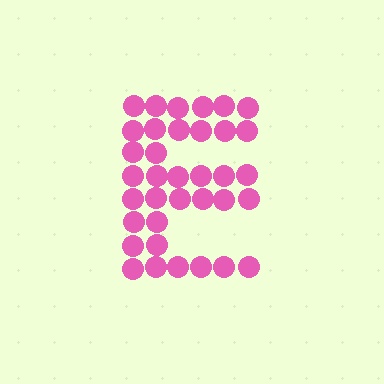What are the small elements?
The small elements are circles.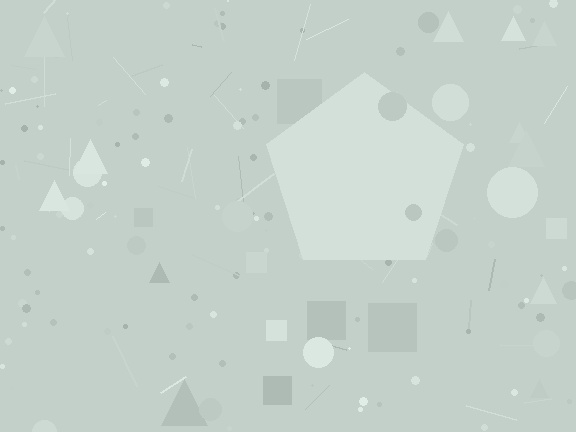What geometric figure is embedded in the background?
A pentagon is embedded in the background.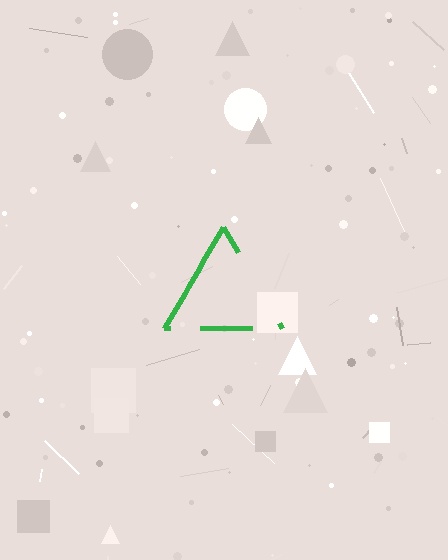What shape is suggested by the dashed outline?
The dashed outline suggests a triangle.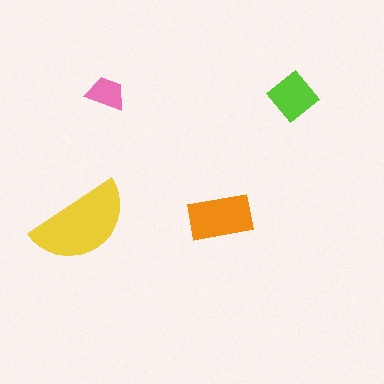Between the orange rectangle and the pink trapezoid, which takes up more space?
The orange rectangle.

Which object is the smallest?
The pink trapezoid.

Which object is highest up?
The pink trapezoid is topmost.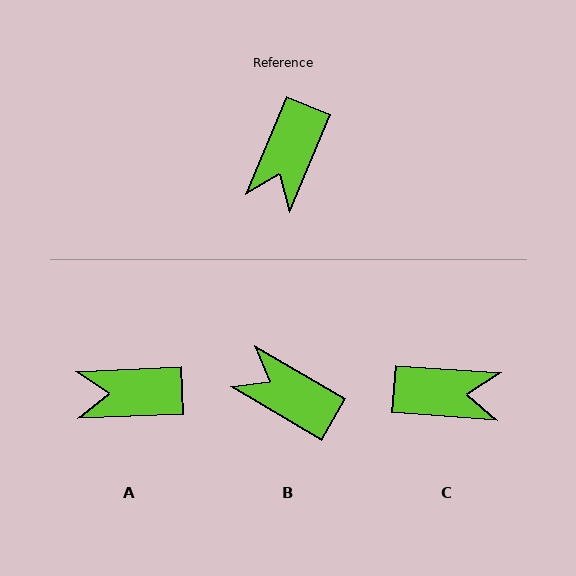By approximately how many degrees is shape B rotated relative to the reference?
Approximately 98 degrees clockwise.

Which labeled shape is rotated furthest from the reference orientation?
C, about 108 degrees away.